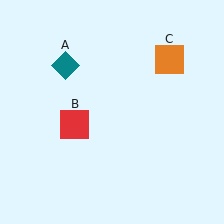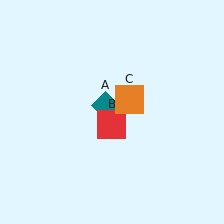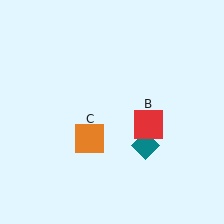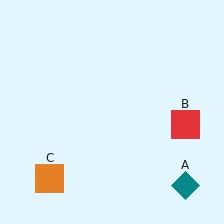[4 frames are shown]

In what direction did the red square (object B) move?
The red square (object B) moved right.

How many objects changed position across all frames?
3 objects changed position: teal diamond (object A), red square (object B), orange square (object C).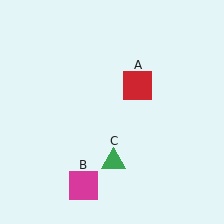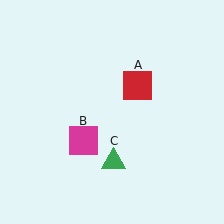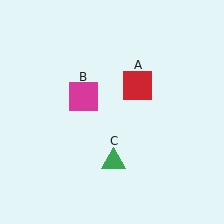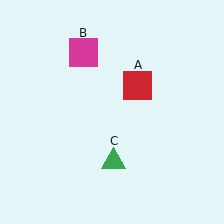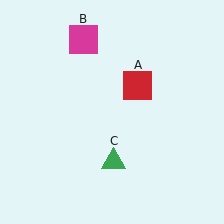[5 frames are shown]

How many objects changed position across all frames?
1 object changed position: magenta square (object B).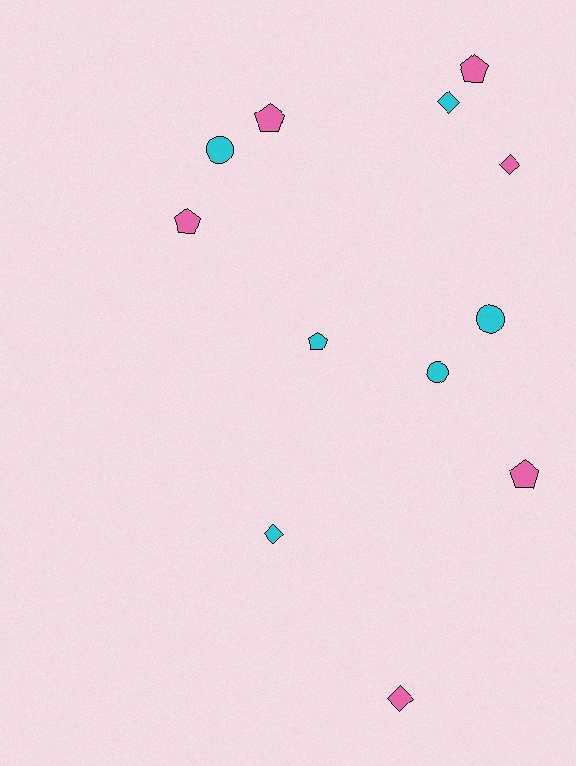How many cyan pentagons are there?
There is 1 cyan pentagon.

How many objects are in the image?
There are 12 objects.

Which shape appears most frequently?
Pentagon, with 5 objects.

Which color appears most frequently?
Cyan, with 6 objects.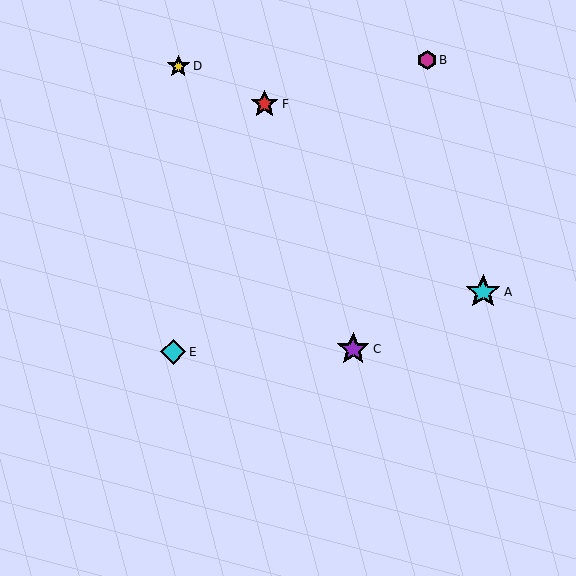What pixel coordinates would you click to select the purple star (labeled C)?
Click at (353, 349) to select the purple star C.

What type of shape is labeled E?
Shape E is a cyan diamond.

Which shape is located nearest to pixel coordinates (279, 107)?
The red star (labeled F) at (265, 104) is nearest to that location.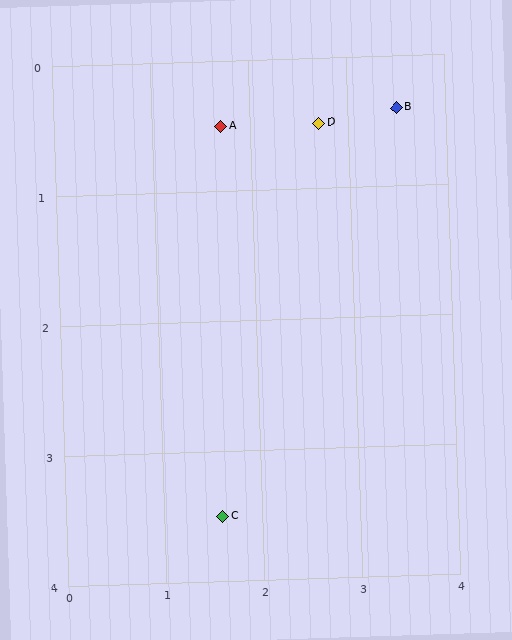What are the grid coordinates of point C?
Point C is at approximately (1.6, 3.5).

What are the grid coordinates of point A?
Point A is at approximately (1.7, 0.5).